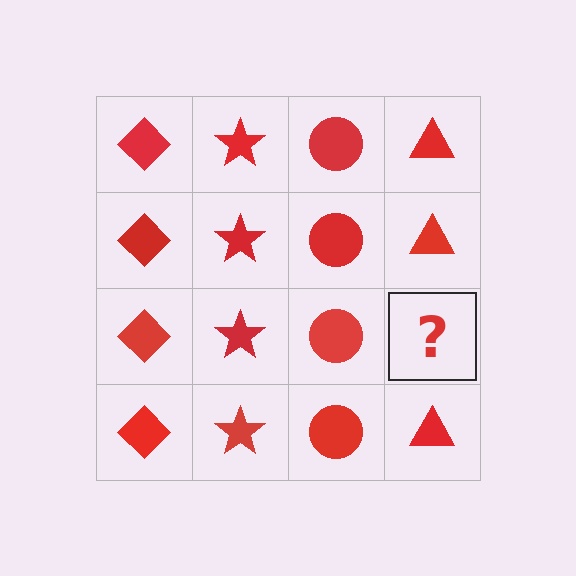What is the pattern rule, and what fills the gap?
The rule is that each column has a consistent shape. The gap should be filled with a red triangle.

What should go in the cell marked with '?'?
The missing cell should contain a red triangle.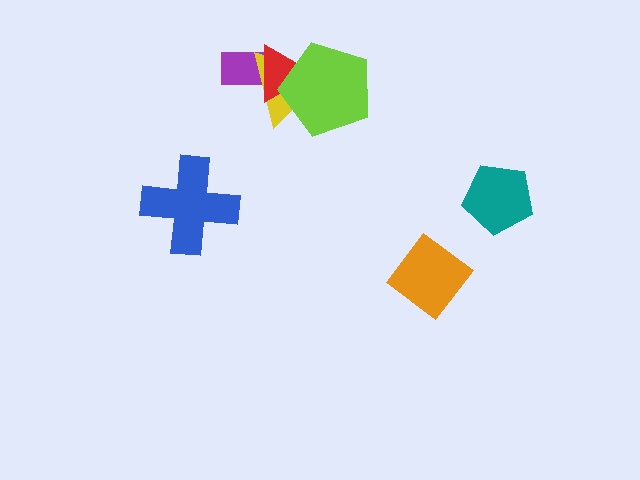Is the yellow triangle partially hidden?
Yes, it is partially covered by another shape.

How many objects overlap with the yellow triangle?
3 objects overlap with the yellow triangle.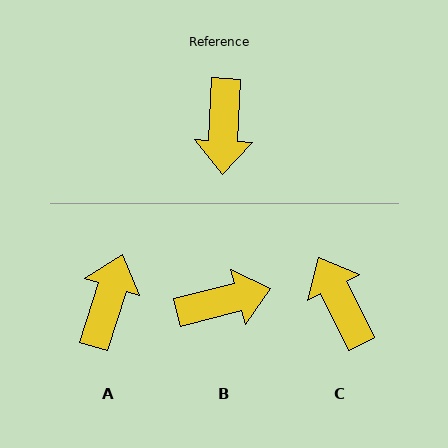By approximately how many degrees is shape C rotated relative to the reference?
Approximately 152 degrees clockwise.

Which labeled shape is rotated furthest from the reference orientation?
A, about 165 degrees away.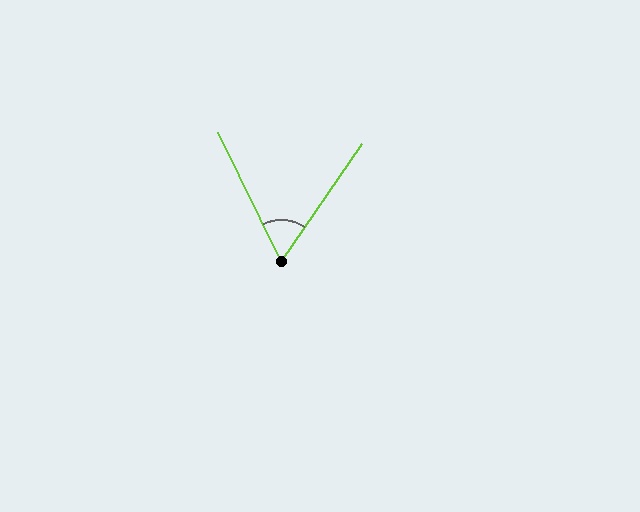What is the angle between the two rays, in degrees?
Approximately 60 degrees.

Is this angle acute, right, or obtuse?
It is acute.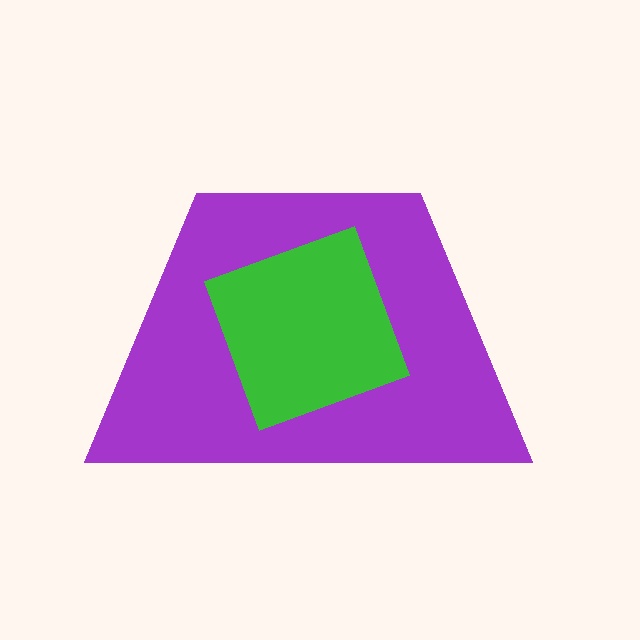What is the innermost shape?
The green diamond.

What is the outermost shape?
The purple trapezoid.